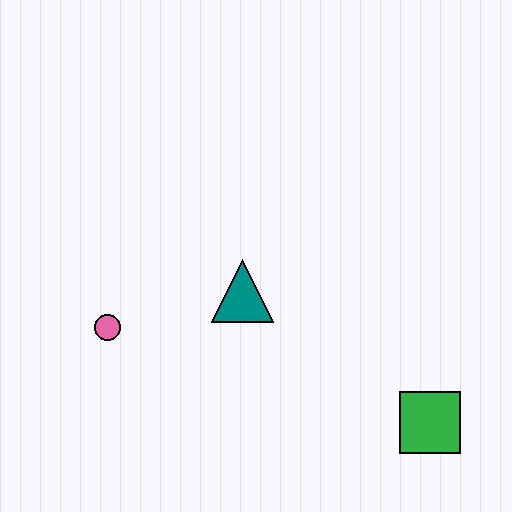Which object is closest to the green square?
The teal triangle is closest to the green square.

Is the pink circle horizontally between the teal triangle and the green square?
No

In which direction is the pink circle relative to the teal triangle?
The pink circle is to the left of the teal triangle.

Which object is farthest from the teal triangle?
The green square is farthest from the teal triangle.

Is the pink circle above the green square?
Yes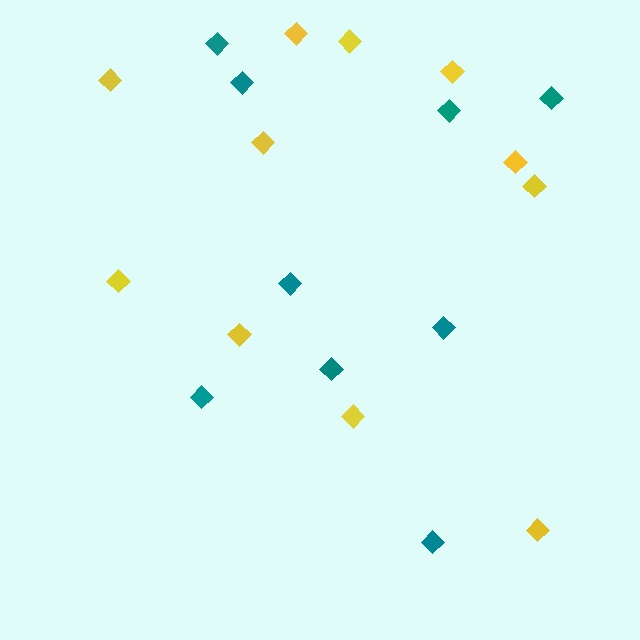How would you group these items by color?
There are 2 groups: one group of teal diamonds (9) and one group of yellow diamonds (11).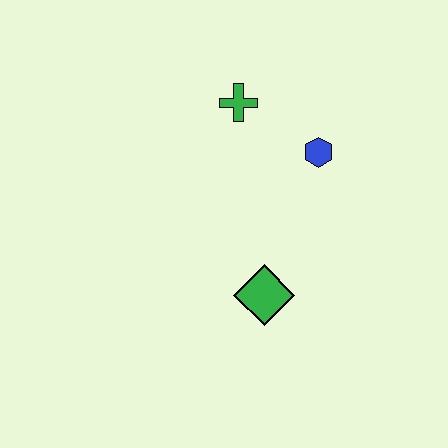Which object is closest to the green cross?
The blue hexagon is closest to the green cross.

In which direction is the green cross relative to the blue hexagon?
The green cross is to the left of the blue hexagon.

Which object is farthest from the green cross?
The green diamond is farthest from the green cross.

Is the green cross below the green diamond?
No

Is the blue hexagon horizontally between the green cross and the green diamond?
No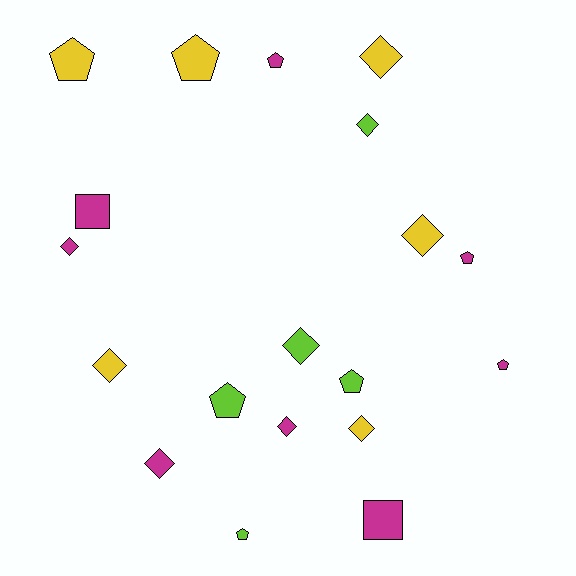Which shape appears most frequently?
Diamond, with 9 objects.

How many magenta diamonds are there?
There are 3 magenta diamonds.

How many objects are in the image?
There are 19 objects.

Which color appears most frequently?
Magenta, with 8 objects.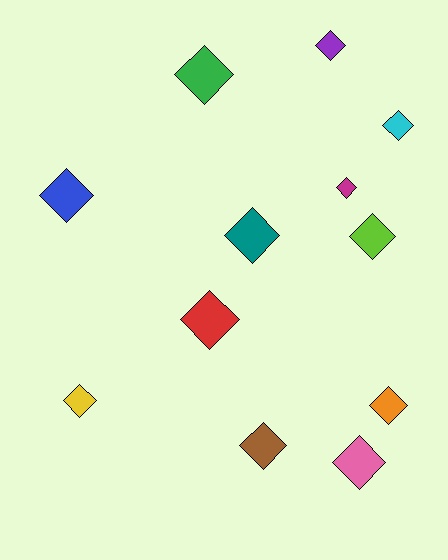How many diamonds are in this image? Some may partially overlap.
There are 12 diamonds.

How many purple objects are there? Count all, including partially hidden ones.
There is 1 purple object.